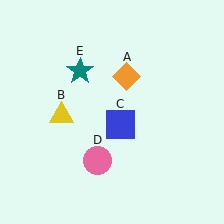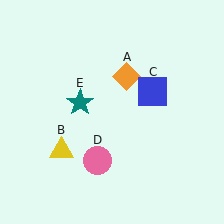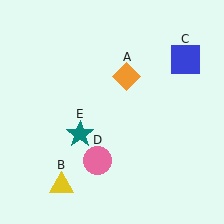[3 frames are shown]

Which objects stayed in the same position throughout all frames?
Orange diamond (object A) and pink circle (object D) remained stationary.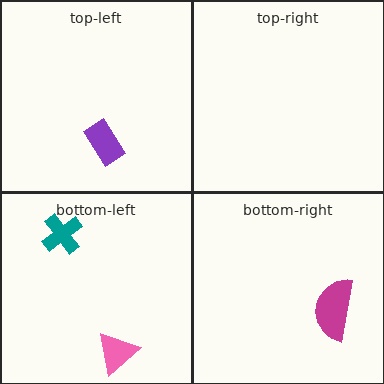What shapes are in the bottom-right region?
The magenta semicircle.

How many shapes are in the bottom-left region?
2.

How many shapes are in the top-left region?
1.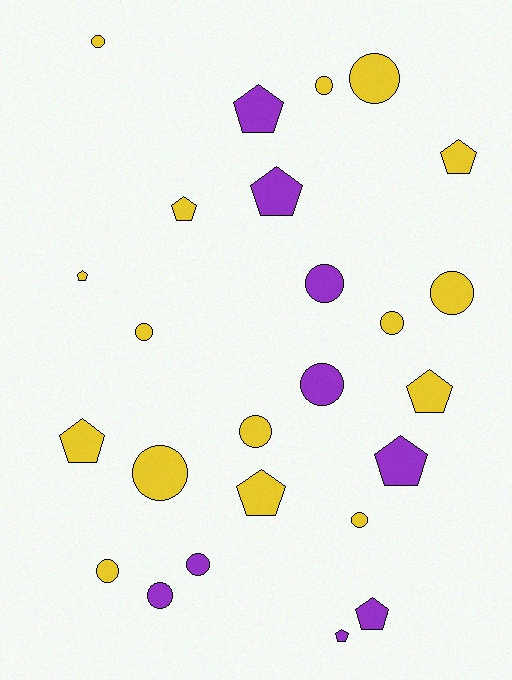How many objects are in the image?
There are 25 objects.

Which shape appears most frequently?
Circle, with 14 objects.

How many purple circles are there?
There are 4 purple circles.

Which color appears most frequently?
Yellow, with 16 objects.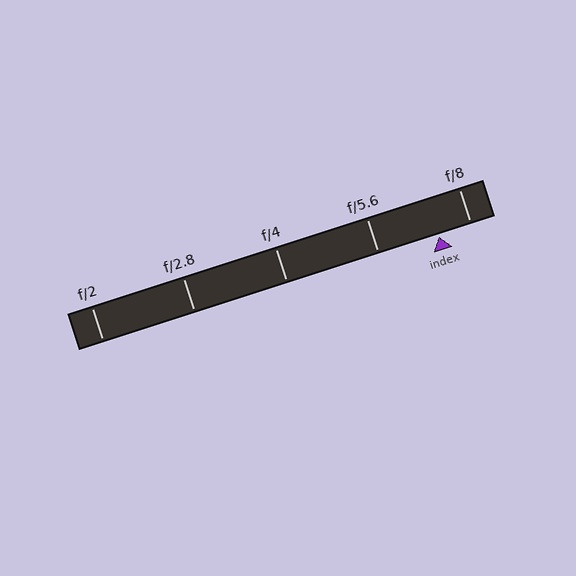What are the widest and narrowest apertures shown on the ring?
The widest aperture shown is f/2 and the narrowest is f/8.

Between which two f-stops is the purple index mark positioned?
The index mark is between f/5.6 and f/8.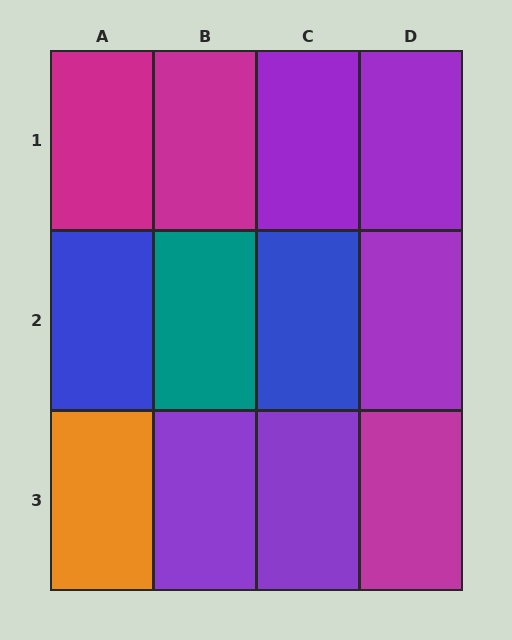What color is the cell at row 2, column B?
Teal.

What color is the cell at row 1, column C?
Purple.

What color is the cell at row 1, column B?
Magenta.